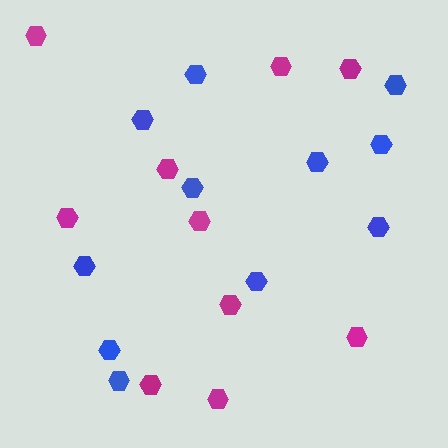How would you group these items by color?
There are 2 groups: one group of blue hexagons (11) and one group of magenta hexagons (10).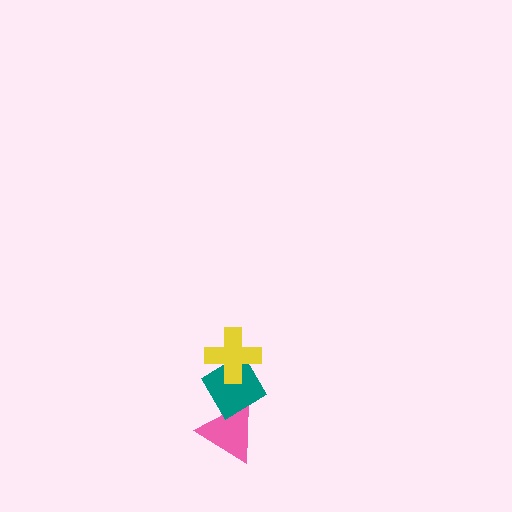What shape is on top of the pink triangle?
The teal diamond is on top of the pink triangle.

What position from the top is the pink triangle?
The pink triangle is 3rd from the top.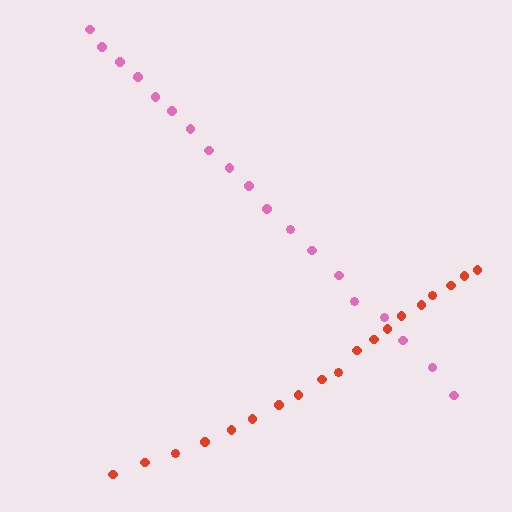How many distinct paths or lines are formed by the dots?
There are 2 distinct paths.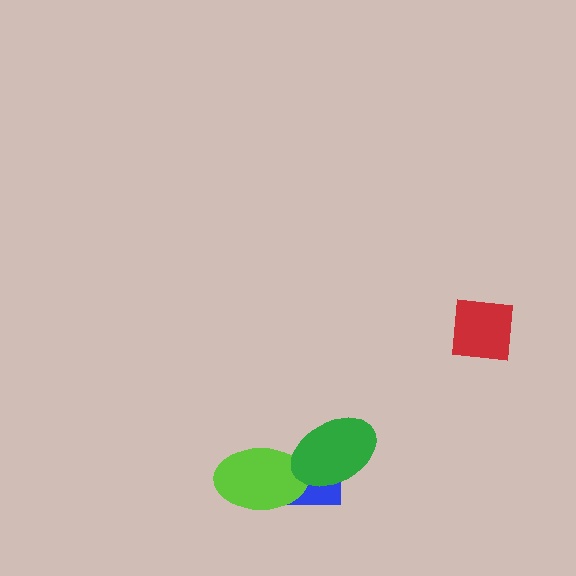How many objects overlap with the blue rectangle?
2 objects overlap with the blue rectangle.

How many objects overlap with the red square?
0 objects overlap with the red square.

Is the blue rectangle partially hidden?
Yes, it is partially covered by another shape.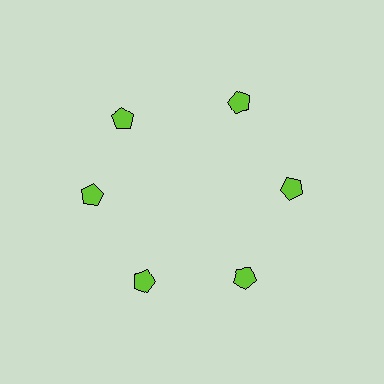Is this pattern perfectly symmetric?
No. The 6 lime pentagons are arranged in a ring, but one element near the 11 o'clock position is rotated out of alignment along the ring, breaking the 6-fold rotational symmetry.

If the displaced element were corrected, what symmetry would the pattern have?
It would have 6-fold rotational symmetry — the pattern would map onto itself every 60 degrees.